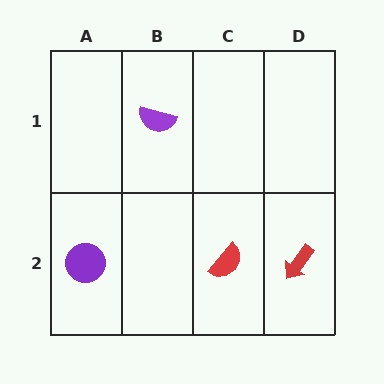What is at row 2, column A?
A purple circle.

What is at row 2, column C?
A red semicircle.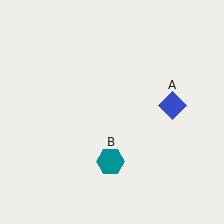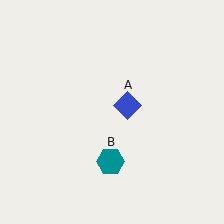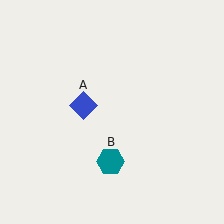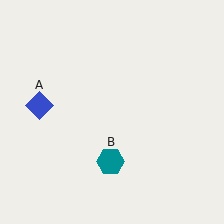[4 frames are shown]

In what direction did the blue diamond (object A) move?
The blue diamond (object A) moved left.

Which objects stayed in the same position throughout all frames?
Teal hexagon (object B) remained stationary.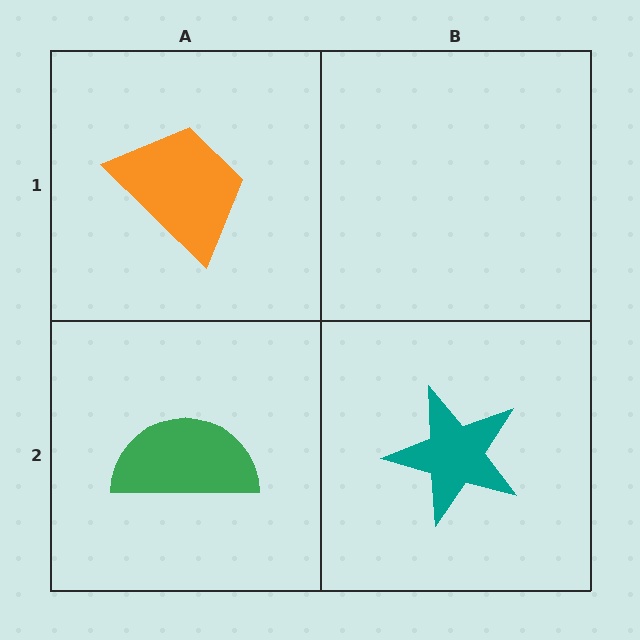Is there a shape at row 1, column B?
No, that cell is empty.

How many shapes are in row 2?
2 shapes.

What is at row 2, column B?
A teal star.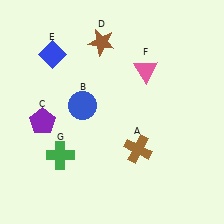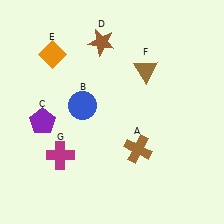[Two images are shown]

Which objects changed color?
E changed from blue to orange. F changed from pink to brown. G changed from green to magenta.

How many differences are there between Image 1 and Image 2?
There are 3 differences between the two images.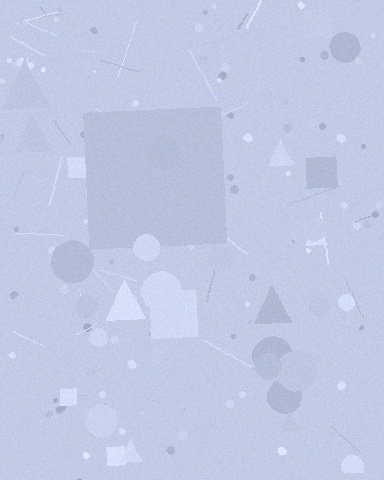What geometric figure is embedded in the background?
A square is embedded in the background.